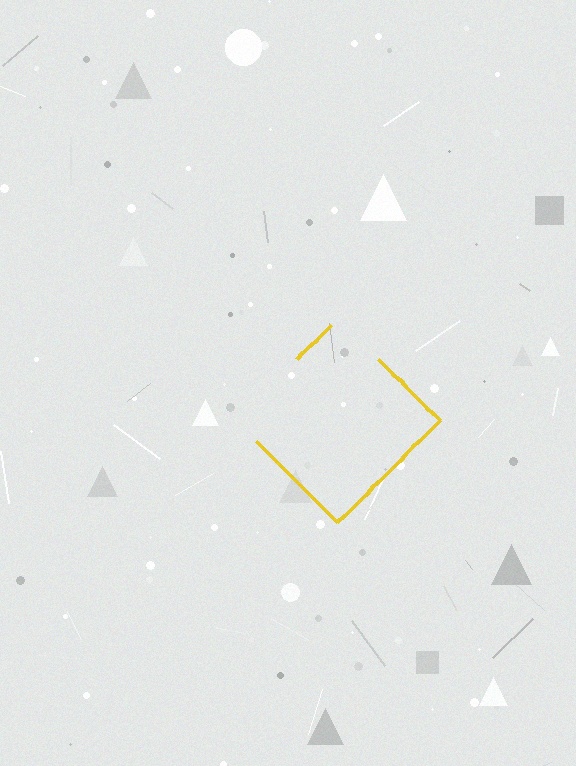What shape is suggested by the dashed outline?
The dashed outline suggests a diamond.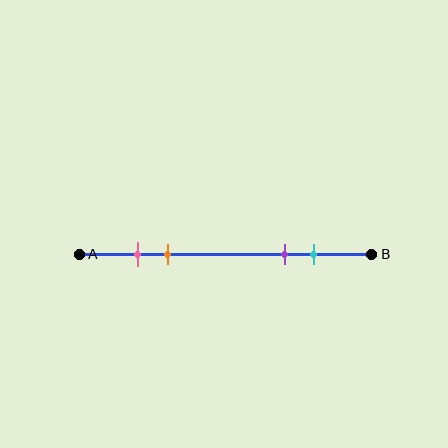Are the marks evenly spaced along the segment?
No, the marks are not evenly spaced.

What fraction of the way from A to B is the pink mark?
The pink mark is approximately 20% (0.2) of the way from A to B.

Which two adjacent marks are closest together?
The pink and orange marks are the closest adjacent pair.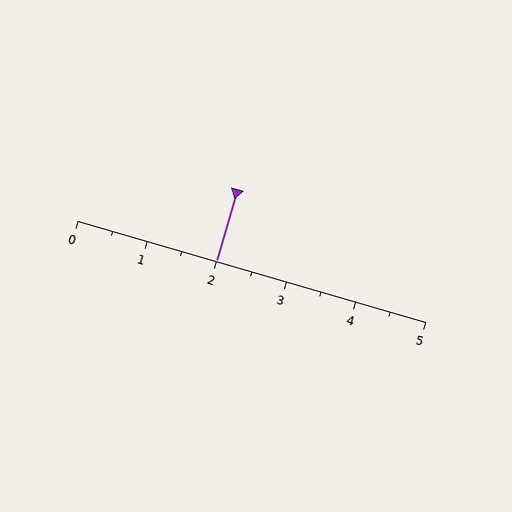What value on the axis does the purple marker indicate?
The marker indicates approximately 2.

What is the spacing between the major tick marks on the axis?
The major ticks are spaced 1 apart.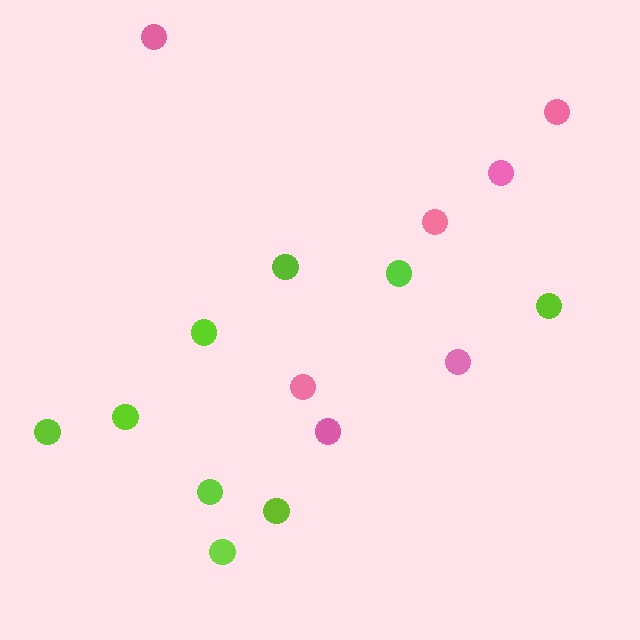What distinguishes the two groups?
There are 2 groups: one group of pink circles (7) and one group of lime circles (9).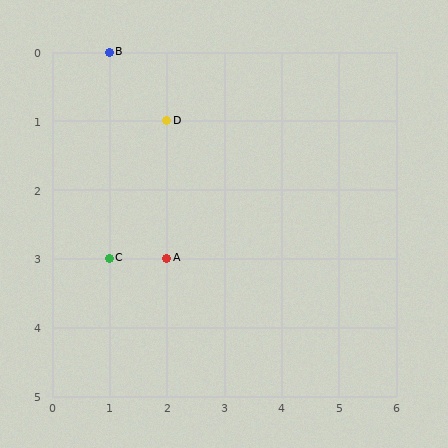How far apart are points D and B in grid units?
Points D and B are 1 column and 1 row apart (about 1.4 grid units diagonally).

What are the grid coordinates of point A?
Point A is at grid coordinates (2, 3).